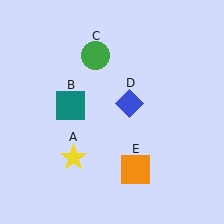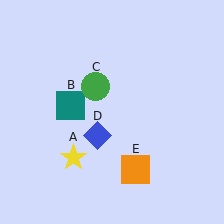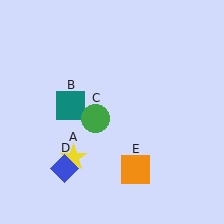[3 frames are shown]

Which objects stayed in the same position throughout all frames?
Yellow star (object A) and teal square (object B) and orange square (object E) remained stationary.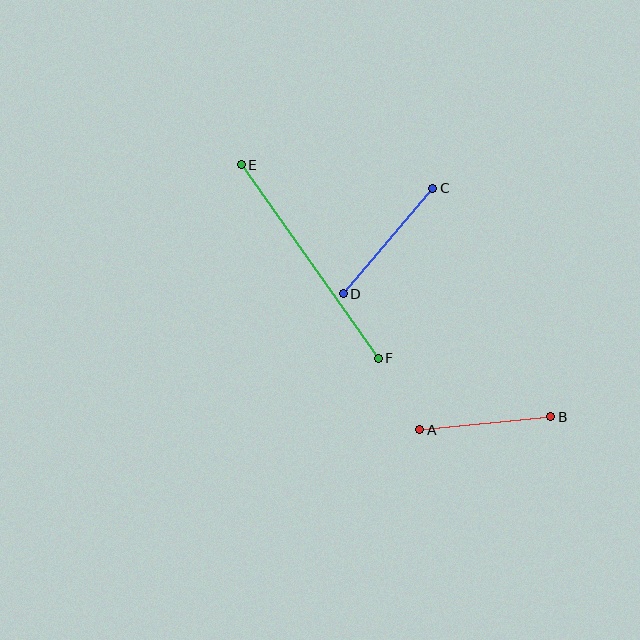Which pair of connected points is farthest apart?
Points E and F are farthest apart.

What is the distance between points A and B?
The distance is approximately 132 pixels.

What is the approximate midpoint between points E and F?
The midpoint is at approximately (310, 261) pixels.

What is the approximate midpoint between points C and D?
The midpoint is at approximately (388, 241) pixels.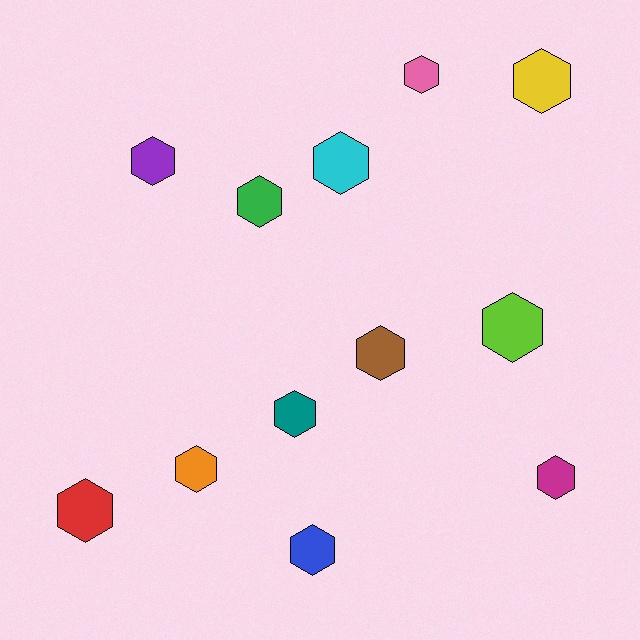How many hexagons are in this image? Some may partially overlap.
There are 12 hexagons.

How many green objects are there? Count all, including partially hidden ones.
There is 1 green object.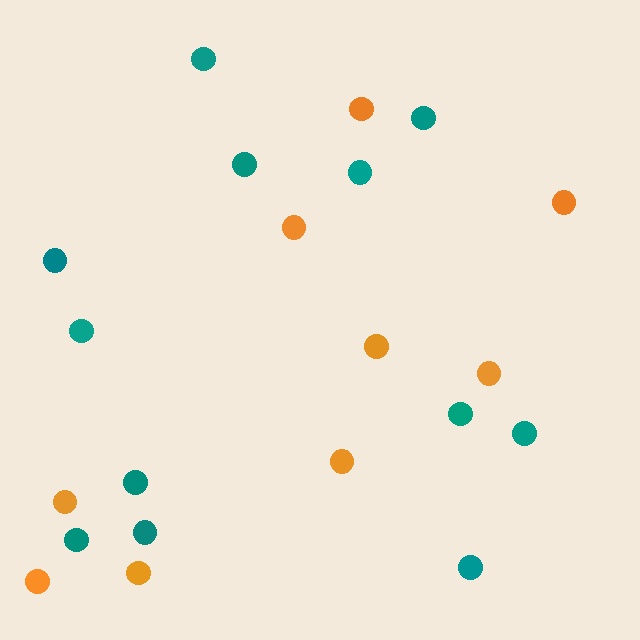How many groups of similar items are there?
There are 2 groups: one group of teal circles (12) and one group of orange circles (9).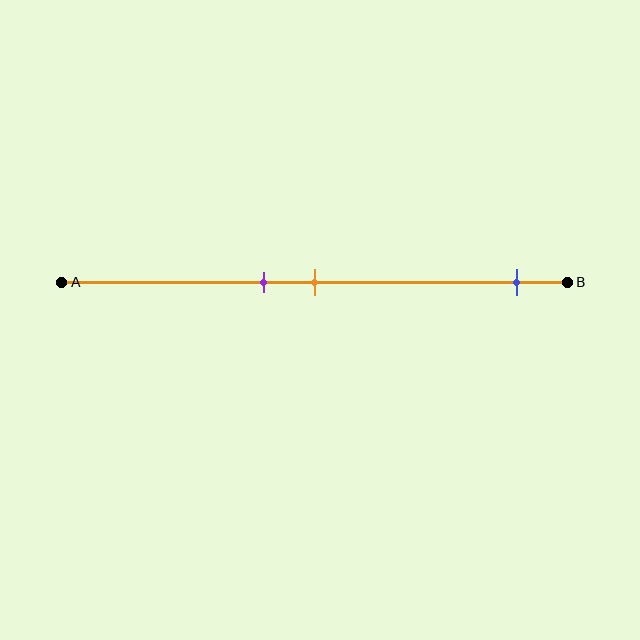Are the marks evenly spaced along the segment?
No, the marks are not evenly spaced.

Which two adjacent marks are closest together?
The purple and orange marks are the closest adjacent pair.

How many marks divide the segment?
There are 3 marks dividing the segment.